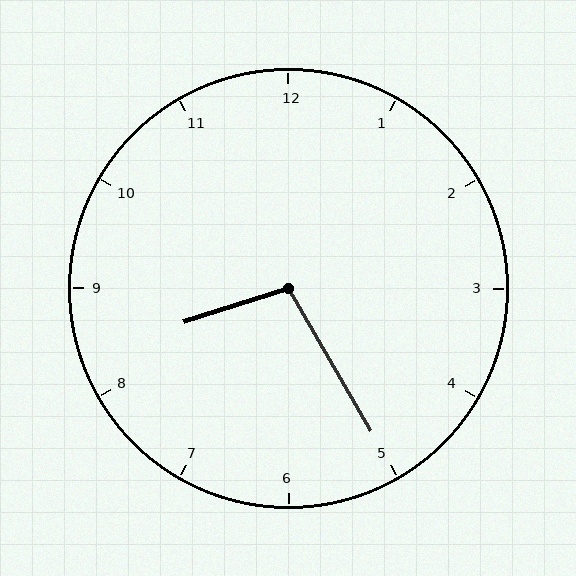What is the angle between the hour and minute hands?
Approximately 102 degrees.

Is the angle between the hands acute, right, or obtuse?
It is obtuse.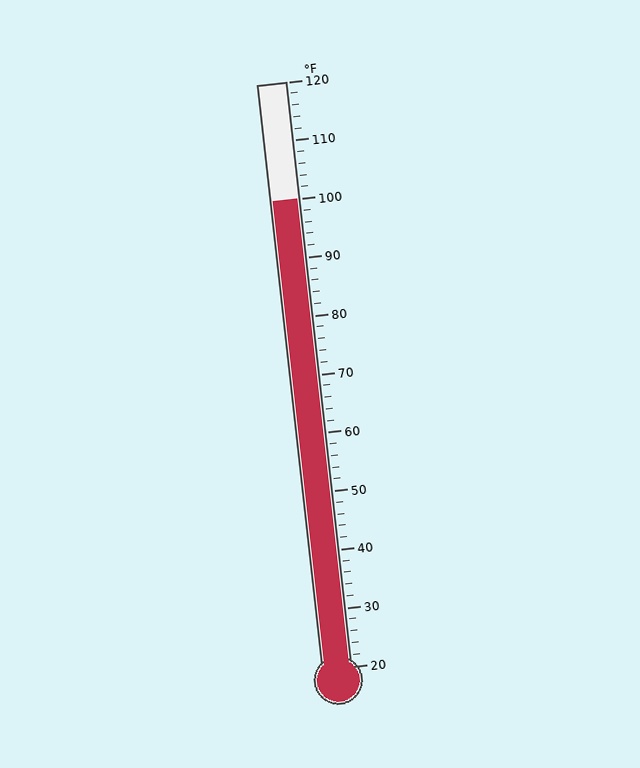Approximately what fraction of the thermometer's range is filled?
The thermometer is filled to approximately 80% of its range.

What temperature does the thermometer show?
The thermometer shows approximately 100°F.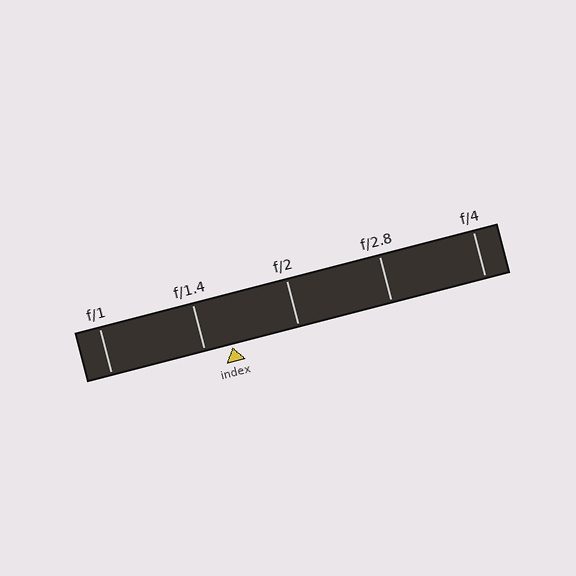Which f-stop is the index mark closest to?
The index mark is closest to f/1.4.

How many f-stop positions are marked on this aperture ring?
There are 5 f-stop positions marked.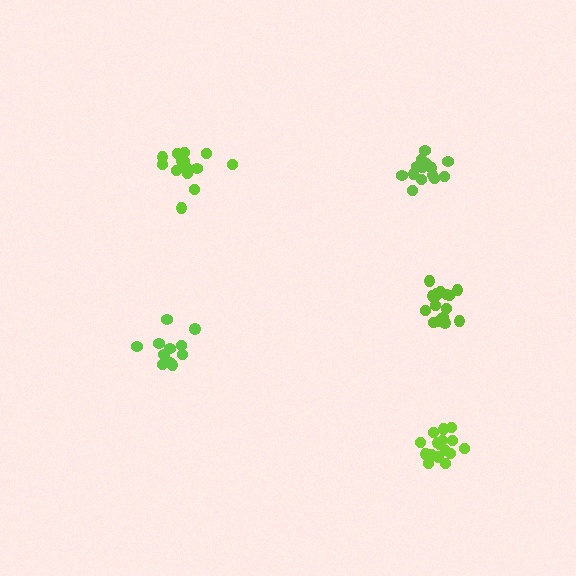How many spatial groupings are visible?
There are 5 spatial groupings.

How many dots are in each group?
Group 1: 15 dots, Group 2: 14 dots, Group 3: 17 dots, Group 4: 11 dots, Group 5: 17 dots (74 total).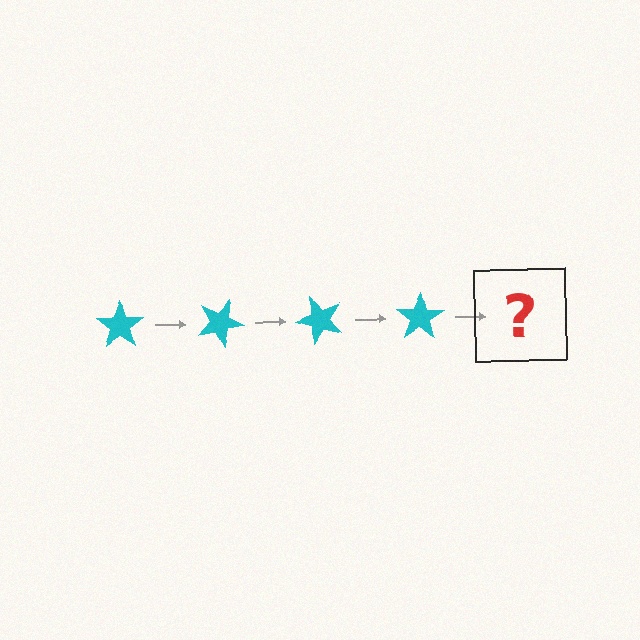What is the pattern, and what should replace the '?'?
The pattern is that the star rotates 25 degrees each step. The '?' should be a cyan star rotated 100 degrees.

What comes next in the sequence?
The next element should be a cyan star rotated 100 degrees.